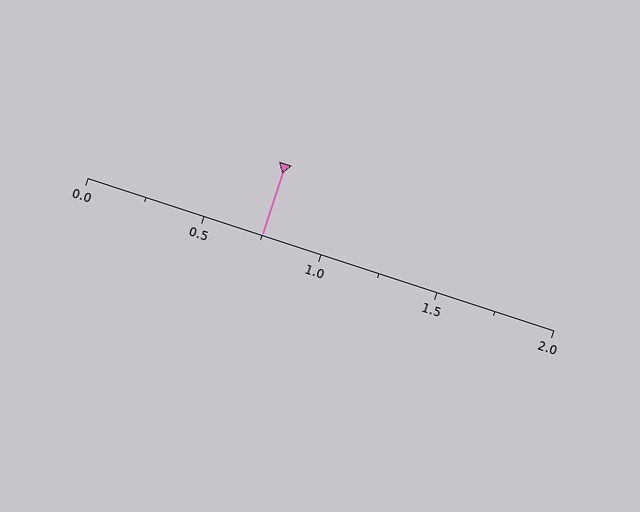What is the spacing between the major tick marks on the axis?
The major ticks are spaced 0.5 apart.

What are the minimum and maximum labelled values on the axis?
The axis runs from 0.0 to 2.0.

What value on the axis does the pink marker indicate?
The marker indicates approximately 0.75.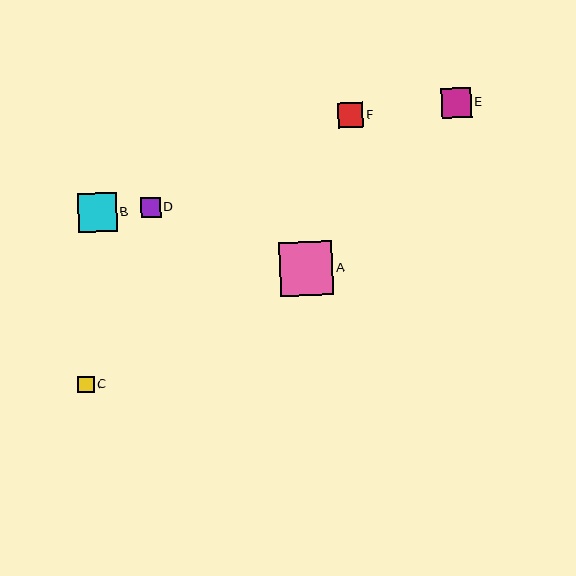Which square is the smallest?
Square C is the smallest with a size of approximately 16 pixels.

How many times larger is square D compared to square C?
Square D is approximately 1.2 times the size of square C.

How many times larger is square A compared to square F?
Square A is approximately 2.2 times the size of square F.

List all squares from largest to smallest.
From largest to smallest: A, B, E, F, D, C.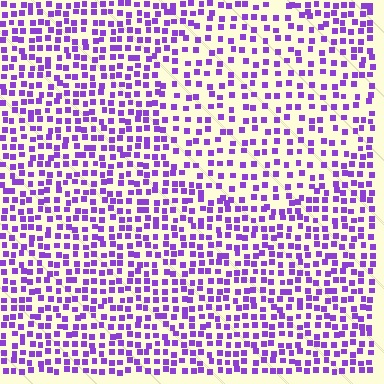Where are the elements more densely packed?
The elements are more densely packed outside the circle boundary.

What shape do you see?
I see a circle.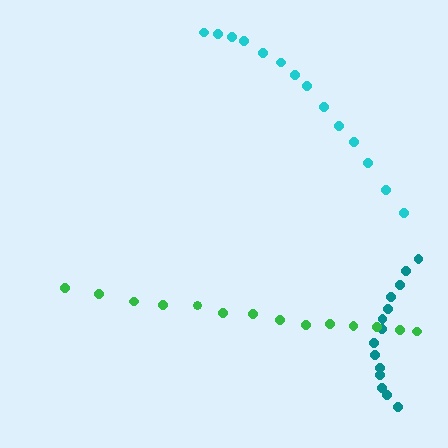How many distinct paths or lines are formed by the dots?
There are 3 distinct paths.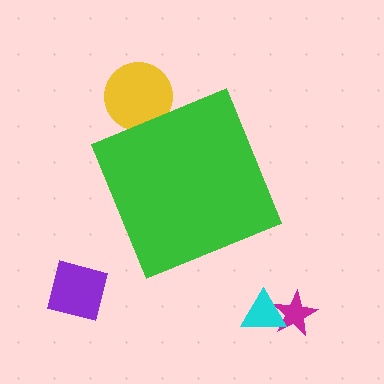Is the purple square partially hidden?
No, the purple square is fully visible.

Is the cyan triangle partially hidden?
No, the cyan triangle is fully visible.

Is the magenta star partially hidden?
No, the magenta star is fully visible.